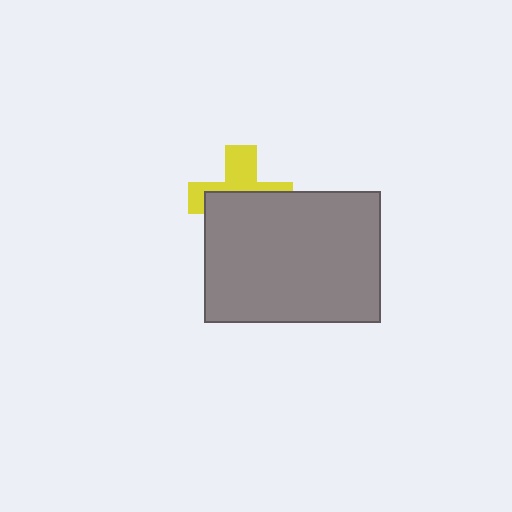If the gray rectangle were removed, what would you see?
You would see the complete yellow cross.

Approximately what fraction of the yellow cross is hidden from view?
Roughly 55% of the yellow cross is hidden behind the gray rectangle.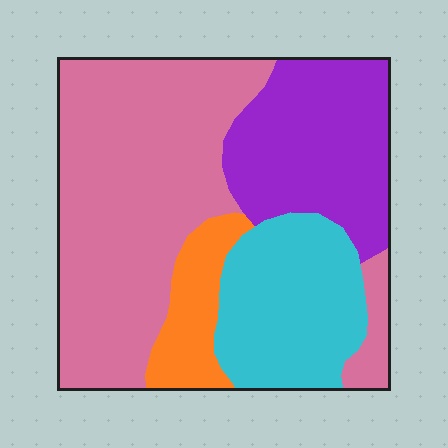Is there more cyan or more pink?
Pink.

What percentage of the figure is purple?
Purple covers roughly 25% of the figure.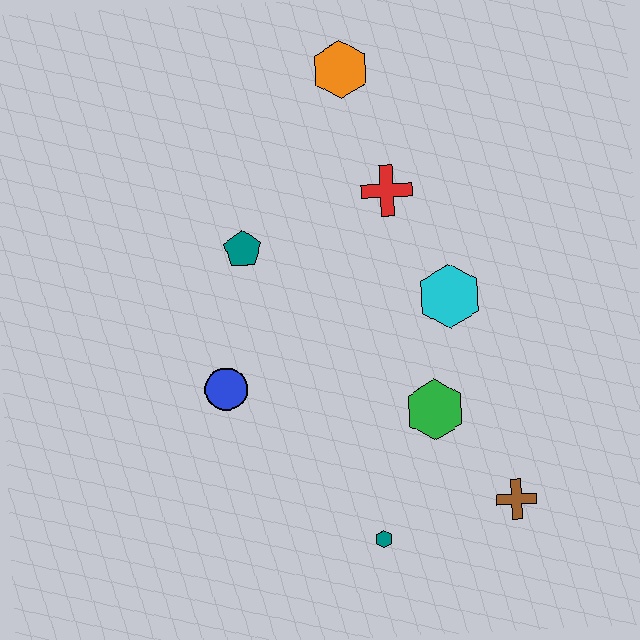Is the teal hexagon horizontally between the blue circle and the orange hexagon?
No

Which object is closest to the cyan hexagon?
The green hexagon is closest to the cyan hexagon.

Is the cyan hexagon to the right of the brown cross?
No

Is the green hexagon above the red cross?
No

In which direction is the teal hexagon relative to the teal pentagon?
The teal hexagon is below the teal pentagon.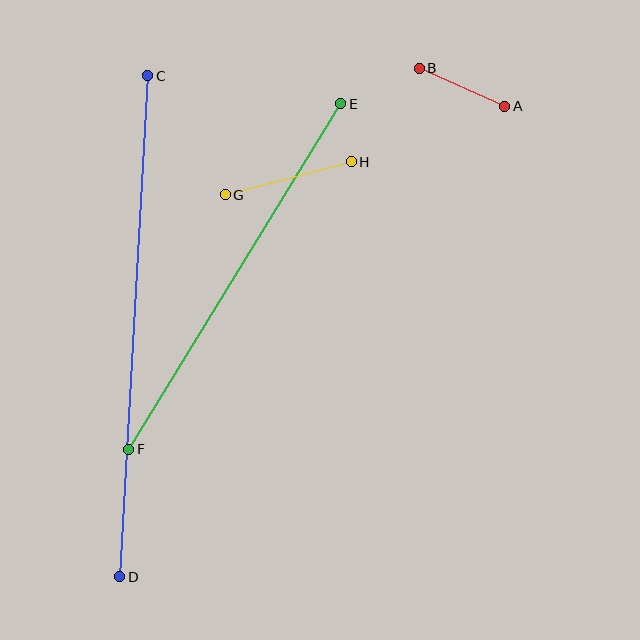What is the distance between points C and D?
The distance is approximately 501 pixels.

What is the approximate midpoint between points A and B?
The midpoint is at approximately (462, 87) pixels.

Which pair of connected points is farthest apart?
Points C and D are farthest apart.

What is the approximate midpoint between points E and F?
The midpoint is at approximately (235, 277) pixels.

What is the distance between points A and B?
The distance is approximately 93 pixels.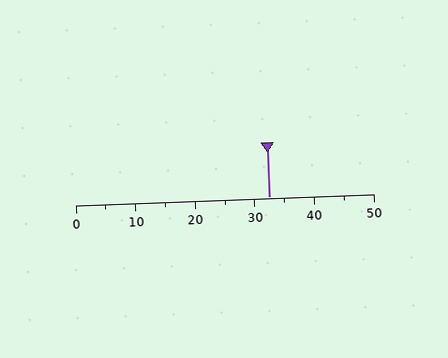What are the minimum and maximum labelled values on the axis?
The axis runs from 0 to 50.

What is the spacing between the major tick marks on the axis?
The major ticks are spaced 10 apart.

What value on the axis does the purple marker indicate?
The marker indicates approximately 32.5.